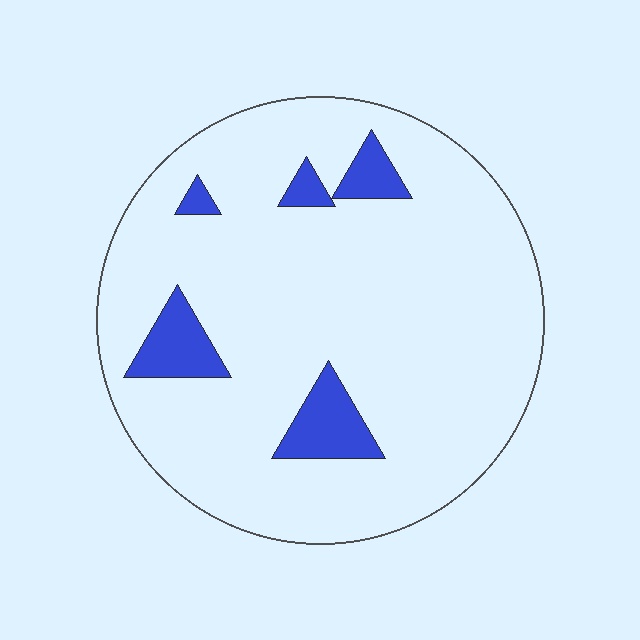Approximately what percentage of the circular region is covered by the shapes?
Approximately 10%.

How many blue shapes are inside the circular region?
5.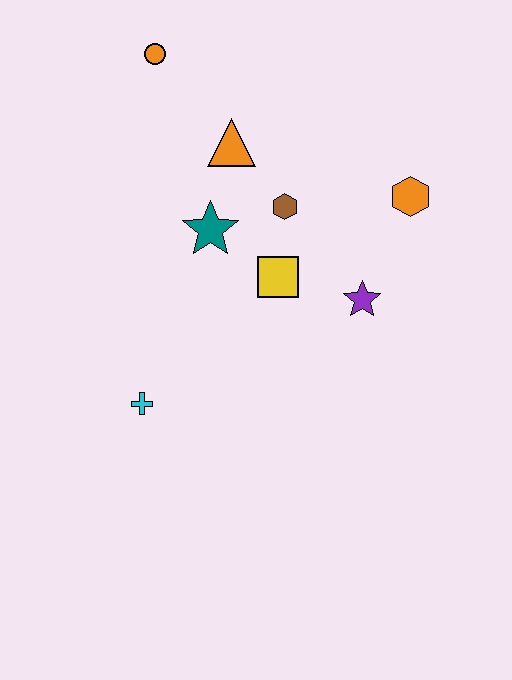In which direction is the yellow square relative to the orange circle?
The yellow square is below the orange circle.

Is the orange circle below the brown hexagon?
No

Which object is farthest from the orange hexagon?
The cyan cross is farthest from the orange hexagon.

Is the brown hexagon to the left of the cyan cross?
No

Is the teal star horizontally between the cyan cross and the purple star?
Yes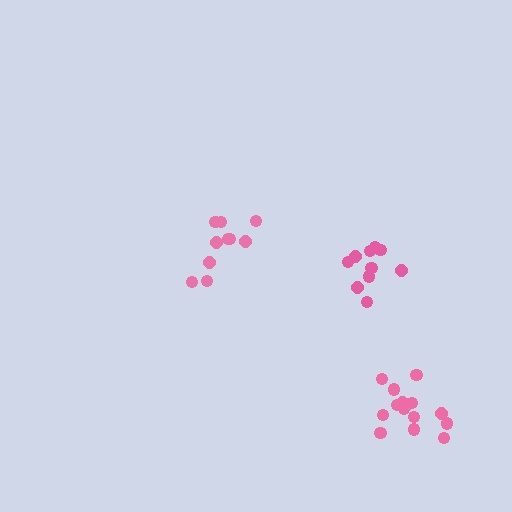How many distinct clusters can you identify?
There are 3 distinct clusters.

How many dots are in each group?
Group 1: 10 dots, Group 2: 15 dots, Group 3: 10 dots (35 total).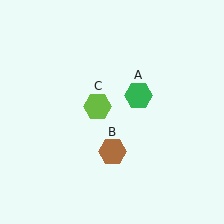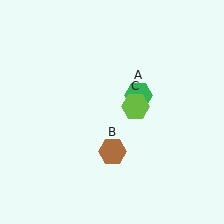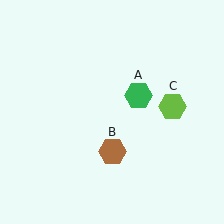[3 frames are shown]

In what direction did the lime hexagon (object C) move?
The lime hexagon (object C) moved right.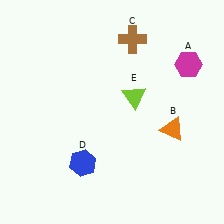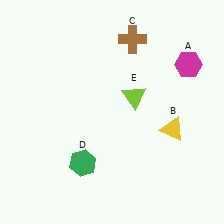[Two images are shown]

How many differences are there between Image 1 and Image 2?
There are 2 differences between the two images.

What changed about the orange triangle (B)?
In Image 1, B is orange. In Image 2, it changed to yellow.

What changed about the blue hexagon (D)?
In Image 1, D is blue. In Image 2, it changed to green.